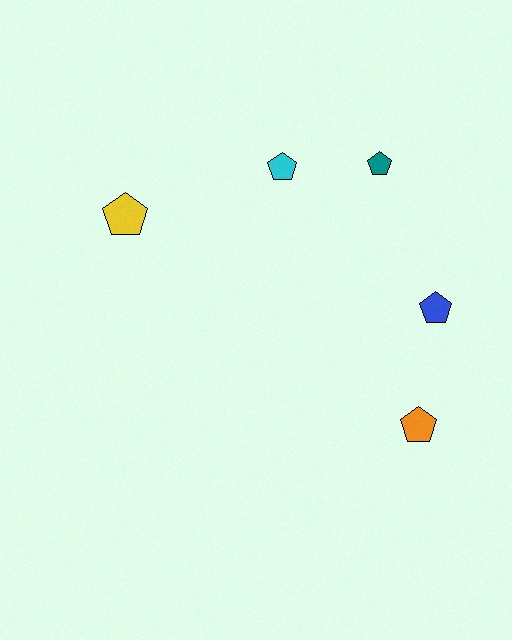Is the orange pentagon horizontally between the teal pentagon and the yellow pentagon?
No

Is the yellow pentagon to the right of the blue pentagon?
No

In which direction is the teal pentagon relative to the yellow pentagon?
The teal pentagon is to the right of the yellow pentagon.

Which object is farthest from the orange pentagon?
The yellow pentagon is farthest from the orange pentagon.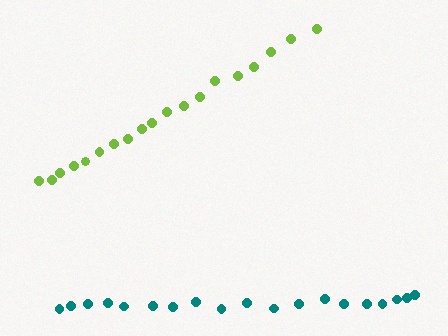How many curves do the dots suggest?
There are 2 distinct paths.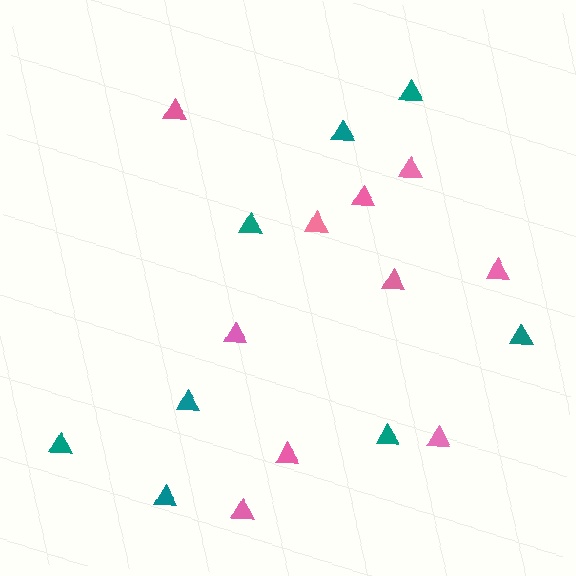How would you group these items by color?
There are 2 groups: one group of teal triangles (8) and one group of pink triangles (10).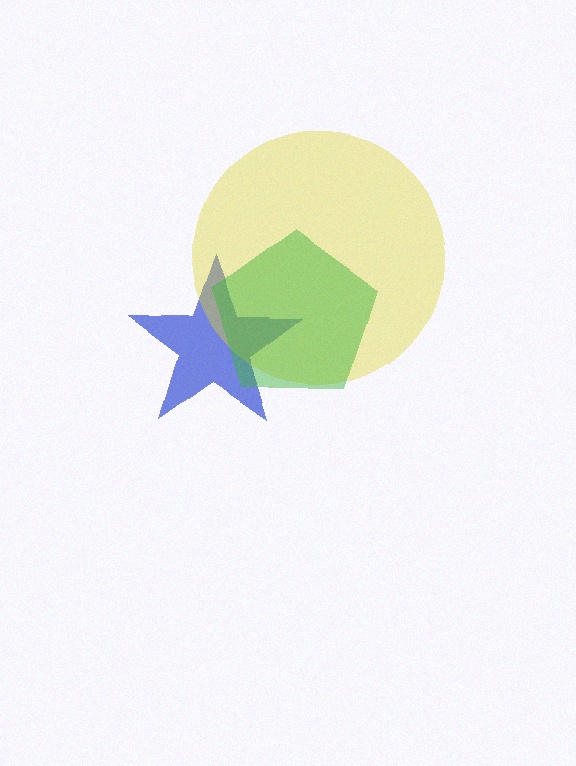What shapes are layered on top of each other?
The layered shapes are: a blue star, a yellow circle, a green pentagon.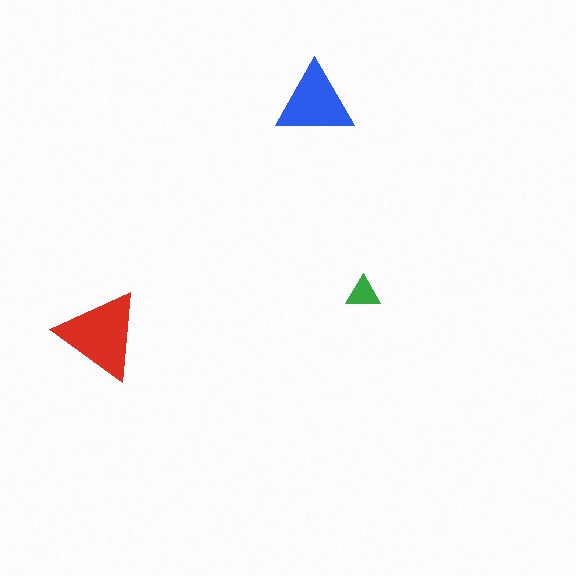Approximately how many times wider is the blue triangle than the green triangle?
About 2 times wider.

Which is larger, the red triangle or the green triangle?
The red one.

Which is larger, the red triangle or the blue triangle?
The red one.